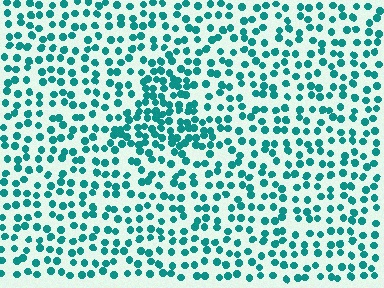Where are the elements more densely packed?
The elements are more densely packed inside the triangle boundary.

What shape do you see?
I see a triangle.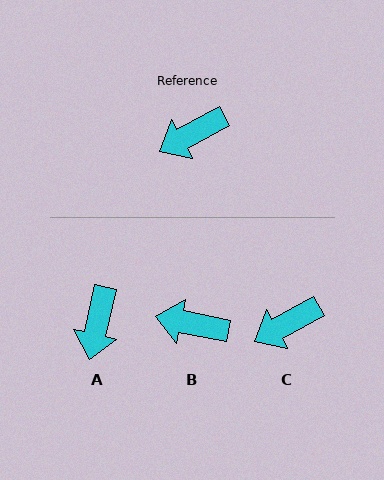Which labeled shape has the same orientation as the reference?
C.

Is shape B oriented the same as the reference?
No, it is off by about 40 degrees.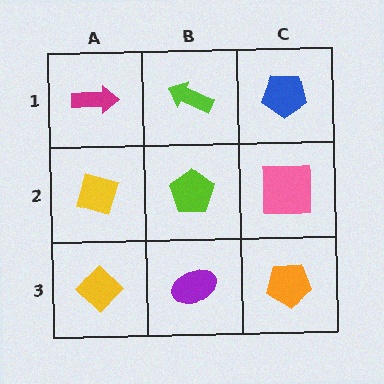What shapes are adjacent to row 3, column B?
A lime pentagon (row 2, column B), a yellow diamond (row 3, column A), an orange pentagon (row 3, column C).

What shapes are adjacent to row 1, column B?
A lime pentagon (row 2, column B), a magenta arrow (row 1, column A), a blue pentagon (row 1, column C).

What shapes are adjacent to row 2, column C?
A blue pentagon (row 1, column C), an orange pentagon (row 3, column C), a lime pentagon (row 2, column B).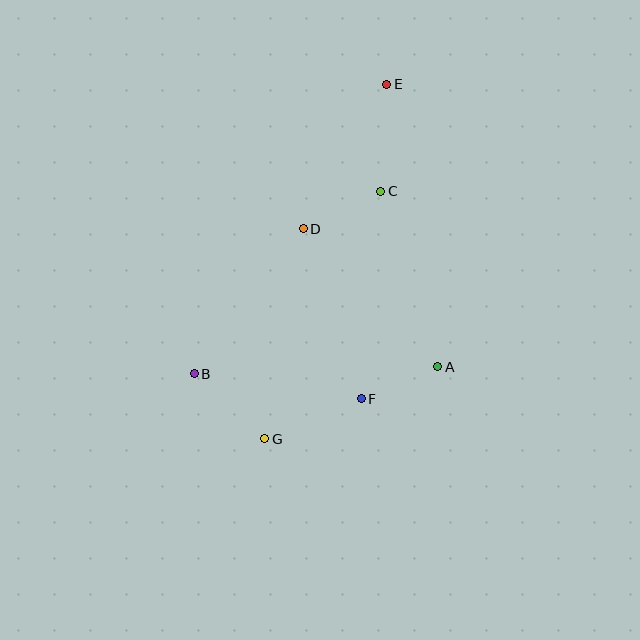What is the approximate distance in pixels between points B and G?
The distance between B and G is approximately 96 pixels.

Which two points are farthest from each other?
Points E and G are farthest from each other.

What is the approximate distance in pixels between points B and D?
The distance between B and D is approximately 182 pixels.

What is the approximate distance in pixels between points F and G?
The distance between F and G is approximately 104 pixels.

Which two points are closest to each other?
Points A and F are closest to each other.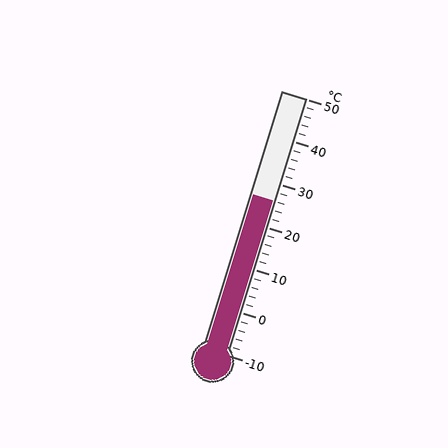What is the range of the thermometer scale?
The thermometer scale ranges from -10°C to 50°C.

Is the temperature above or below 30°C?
The temperature is below 30°C.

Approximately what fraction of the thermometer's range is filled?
The thermometer is filled to approximately 60% of its range.